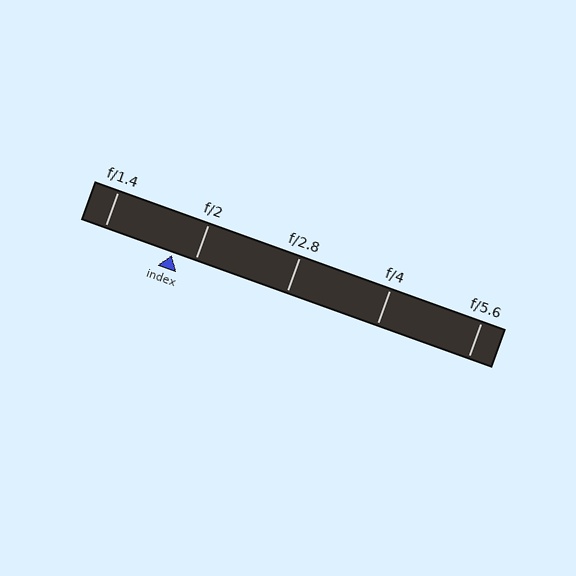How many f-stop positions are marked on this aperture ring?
There are 5 f-stop positions marked.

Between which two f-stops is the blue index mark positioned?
The index mark is between f/1.4 and f/2.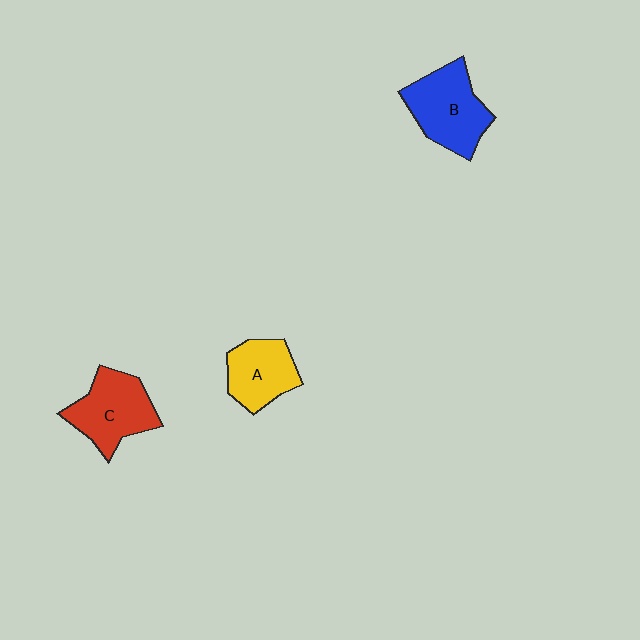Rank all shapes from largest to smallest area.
From largest to smallest: B (blue), C (red), A (yellow).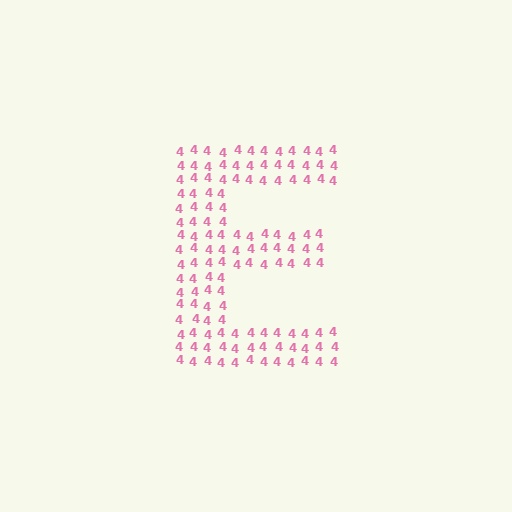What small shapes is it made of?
It is made of small digit 4's.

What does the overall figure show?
The overall figure shows the letter E.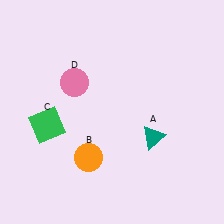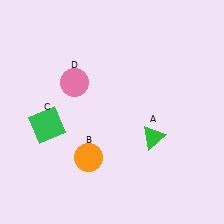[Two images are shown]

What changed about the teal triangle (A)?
In Image 1, A is teal. In Image 2, it changed to green.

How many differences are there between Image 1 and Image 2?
There is 1 difference between the two images.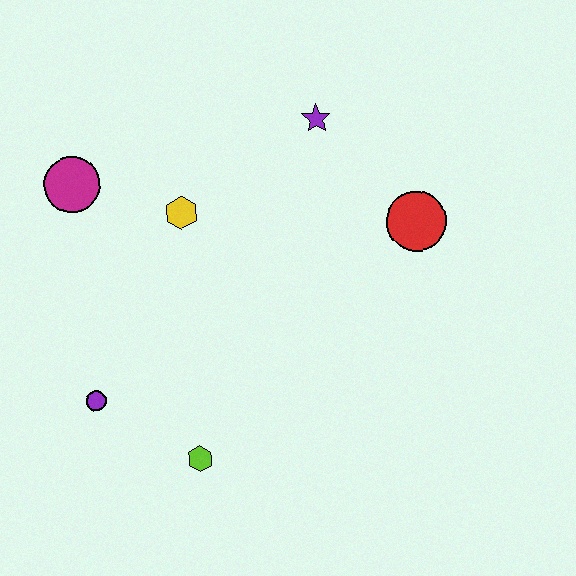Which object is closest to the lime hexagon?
The purple circle is closest to the lime hexagon.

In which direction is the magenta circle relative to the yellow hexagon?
The magenta circle is to the left of the yellow hexagon.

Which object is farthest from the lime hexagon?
The purple star is farthest from the lime hexagon.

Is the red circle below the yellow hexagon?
Yes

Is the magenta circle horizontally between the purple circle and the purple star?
No